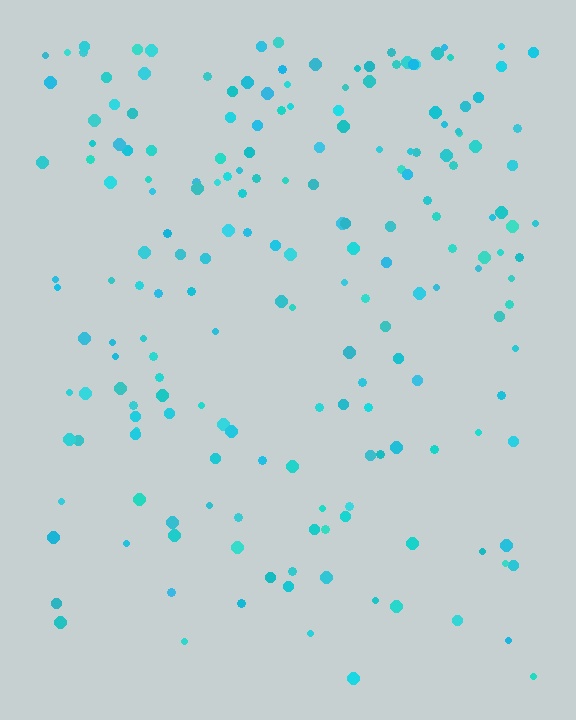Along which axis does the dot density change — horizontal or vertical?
Vertical.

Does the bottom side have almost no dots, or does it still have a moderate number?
Still a moderate number, just noticeably fewer than the top.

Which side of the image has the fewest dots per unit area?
The bottom.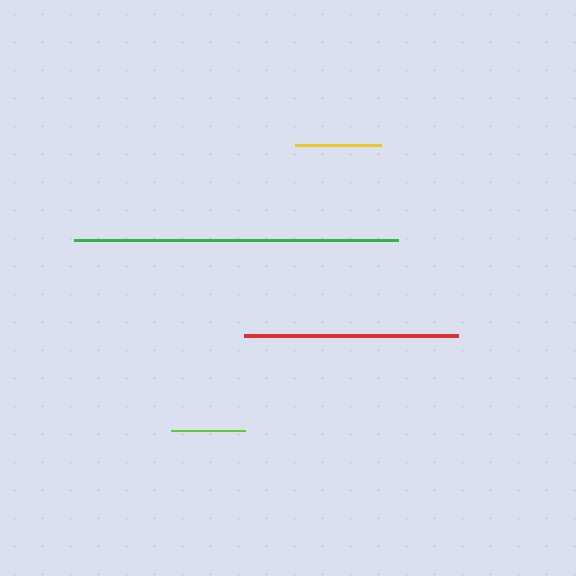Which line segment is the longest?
The green line is the longest at approximately 324 pixels.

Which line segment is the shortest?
The lime line is the shortest at approximately 74 pixels.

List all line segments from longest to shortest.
From longest to shortest: green, red, yellow, lime.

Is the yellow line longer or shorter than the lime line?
The yellow line is longer than the lime line.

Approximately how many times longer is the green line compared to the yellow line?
The green line is approximately 3.8 times the length of the yellow line.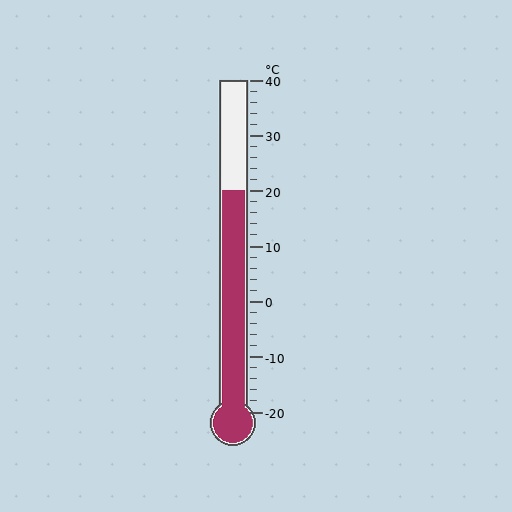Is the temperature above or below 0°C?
The temperature is above 0°C.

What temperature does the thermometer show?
The thermometer shows approximately 20°C.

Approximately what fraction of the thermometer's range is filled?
The thermometer is filled to approximately 65% of its range.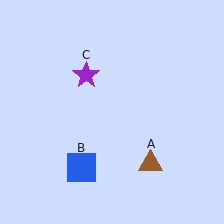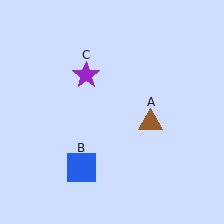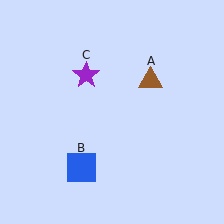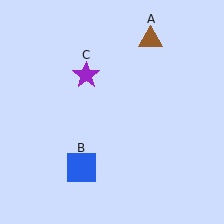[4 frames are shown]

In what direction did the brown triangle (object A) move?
The brown triangle (object A) moved up.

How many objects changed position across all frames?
1 object changed position: brown triangle (object A).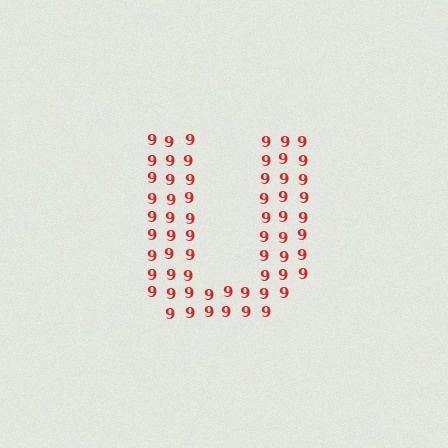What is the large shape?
The large shape is the letter U.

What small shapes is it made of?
It is made of small digit 9's.